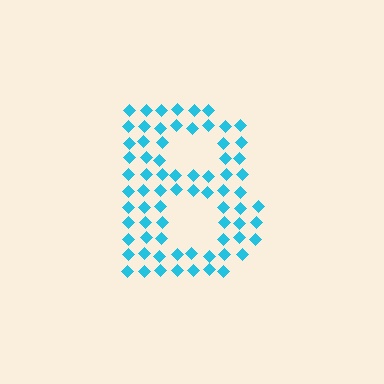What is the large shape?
The large shape is the letter B.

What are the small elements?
The small elements are diamonds.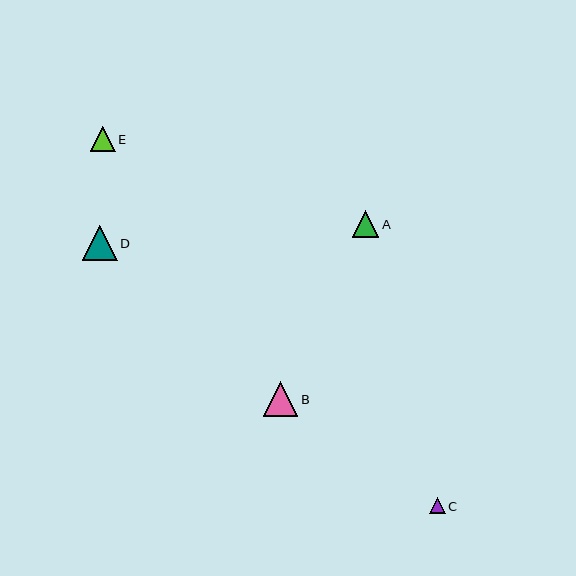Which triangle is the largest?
Triangle D is the largest with a size of approximately 35 pixels.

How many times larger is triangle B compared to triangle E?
Triangle B is approximately 1.4 times the size of triangle E.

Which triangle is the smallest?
Triangle C is the smallest with a size of approximately 16 pixels.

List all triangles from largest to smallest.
From largest to smallest: D, B, A, E, C.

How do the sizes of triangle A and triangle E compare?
Triangle A and triangle E are approximately the same size.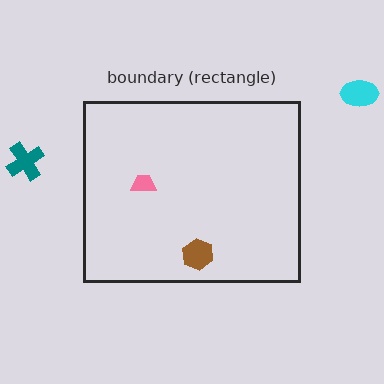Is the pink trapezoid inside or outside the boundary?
Inside.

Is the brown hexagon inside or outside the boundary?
Inside.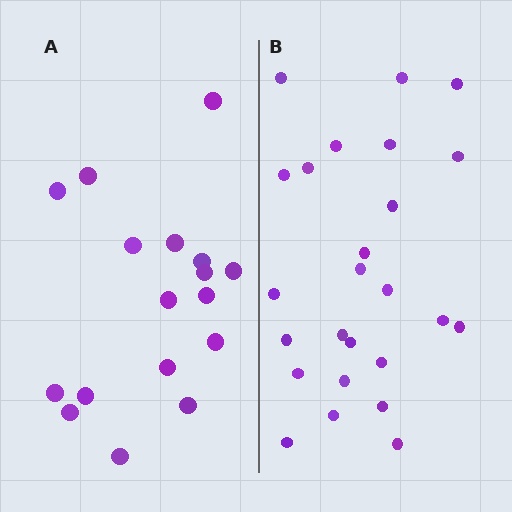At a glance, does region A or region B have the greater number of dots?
Region B (the right region) has more dots.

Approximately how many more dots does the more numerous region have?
Region B has roughly 8 or so more dots than region A.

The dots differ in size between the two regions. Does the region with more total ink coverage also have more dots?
No. Region A has more total ink coverage because its dots are larger, but region B actually contains more individual dots. Total area can be misleading — the number of items is what matters here.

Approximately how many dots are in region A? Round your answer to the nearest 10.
About 20 dots. (The exact count is 17, which rounds to 20.)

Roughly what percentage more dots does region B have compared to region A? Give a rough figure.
About 45% more.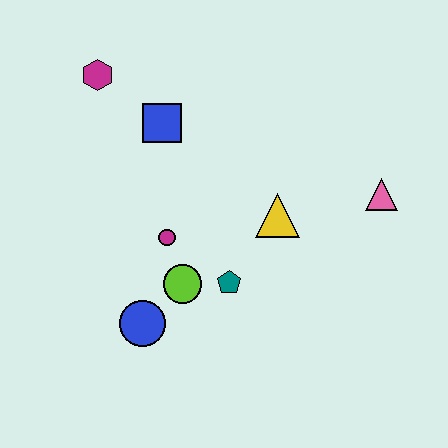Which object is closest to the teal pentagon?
The lime circle is closest to the teal pentagon.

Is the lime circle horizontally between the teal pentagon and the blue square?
Yes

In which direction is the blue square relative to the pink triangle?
The blue square is to the left of the pink triangle.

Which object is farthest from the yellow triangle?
The magenta hexagon is farthest from the yellow triangle.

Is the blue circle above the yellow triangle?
No